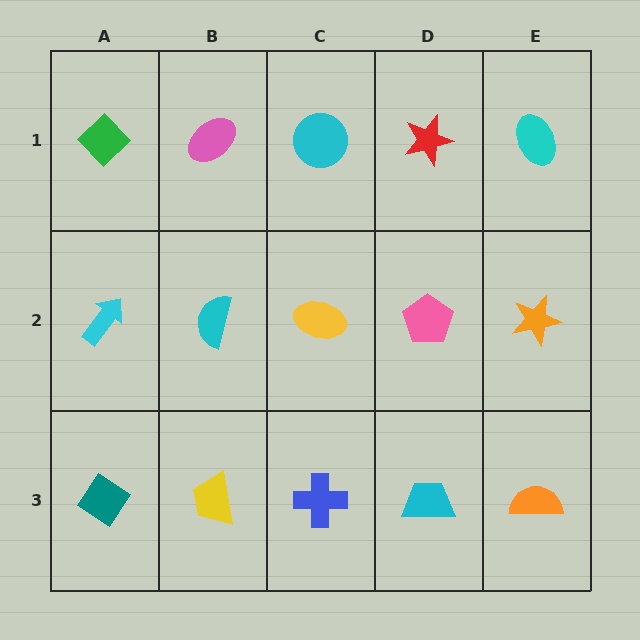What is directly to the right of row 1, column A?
A pink ellipse.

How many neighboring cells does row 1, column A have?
2.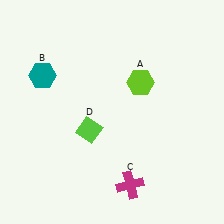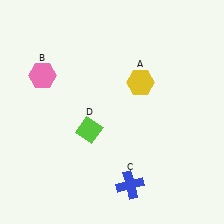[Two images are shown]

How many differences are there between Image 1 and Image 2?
There are 3 differences between the two images.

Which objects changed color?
A changed from lime to yellow. B changed from teal to pink. C changed from magenta to blue.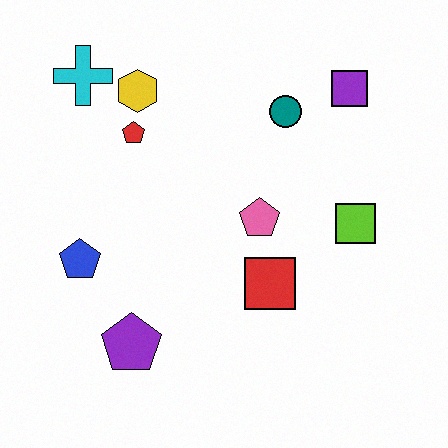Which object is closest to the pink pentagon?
The red square is closest to the pink pentagon.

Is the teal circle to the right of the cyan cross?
Yes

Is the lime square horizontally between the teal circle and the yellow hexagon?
No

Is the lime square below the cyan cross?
Yes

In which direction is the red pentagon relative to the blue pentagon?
The red pentagon is above the blue pentagon.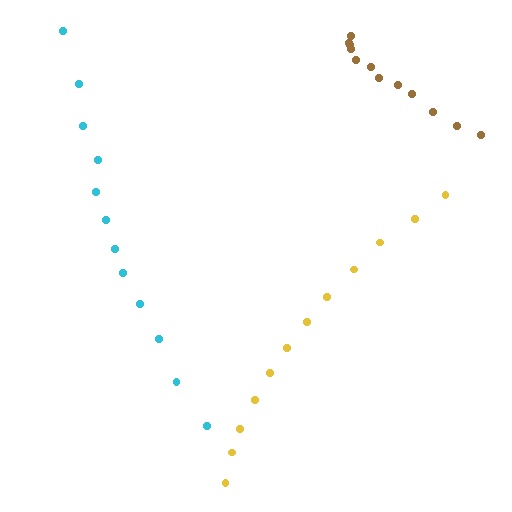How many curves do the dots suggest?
There are 3 distinct paths.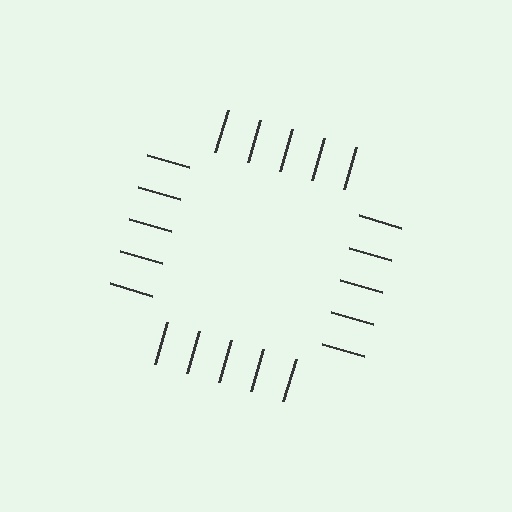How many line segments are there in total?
20 — 5 along each of the 4 edges.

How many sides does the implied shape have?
4 sides — the line-ends trace a square.